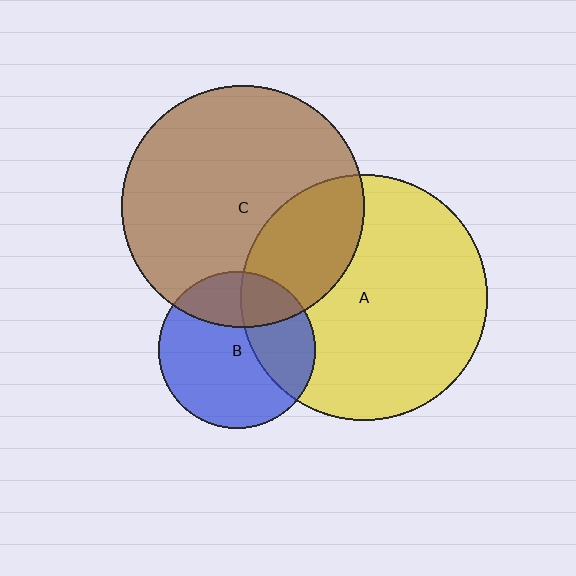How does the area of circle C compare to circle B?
Approximately 2.4 times.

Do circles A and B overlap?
Yes.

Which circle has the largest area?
Circle A (yellow).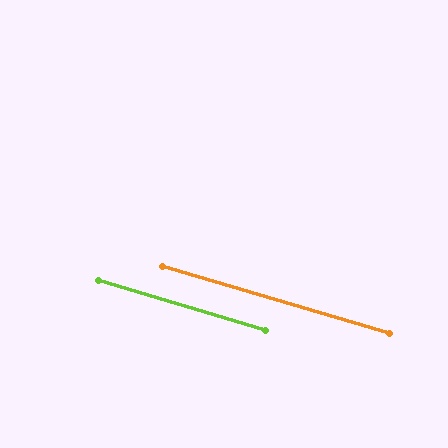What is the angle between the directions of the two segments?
Approximately 0 degrees.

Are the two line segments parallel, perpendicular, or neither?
Parallel — their directions differ by only 0.1°.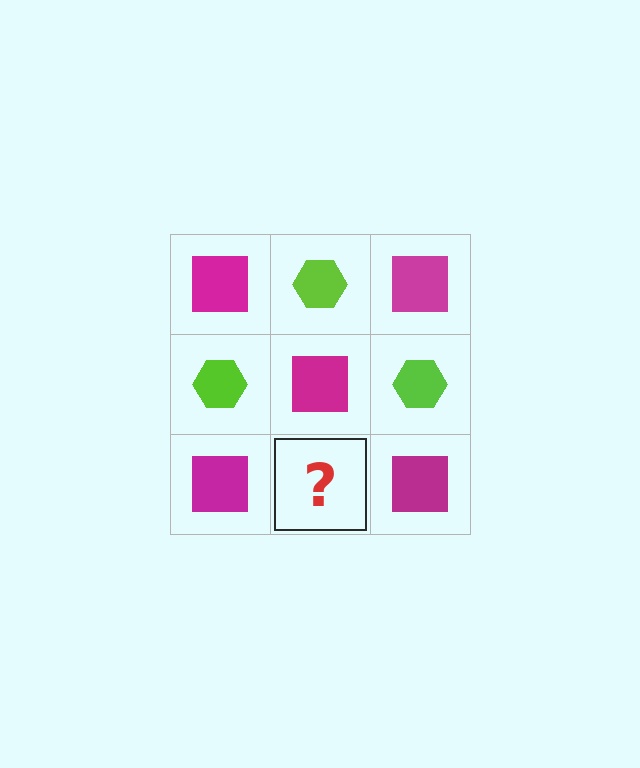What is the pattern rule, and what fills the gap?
The rule is that it alternates magenta square and lime hexagon in a checkerboard pattern. The gap should be filled with a lime hexagon.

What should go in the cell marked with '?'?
The missing cell should contain a lime hexagon.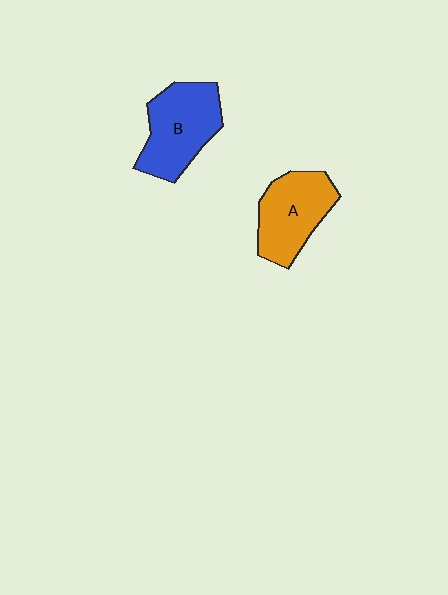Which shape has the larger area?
Shape B (blue).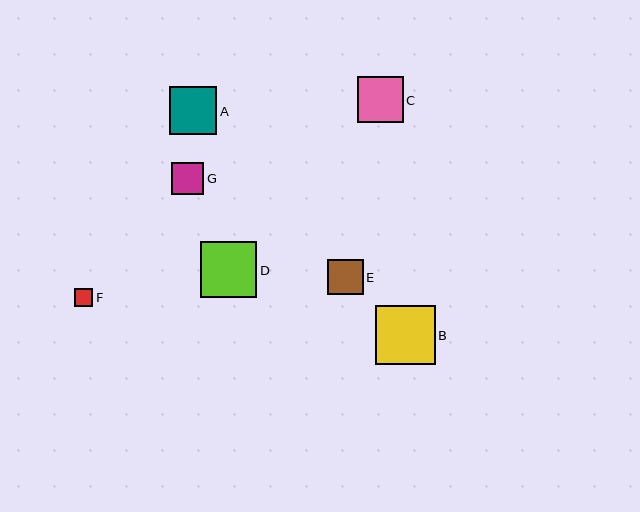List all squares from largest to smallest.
From largest to smallest: B, D, A, C, E, G, F.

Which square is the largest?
Square B is the largest with a size of approximately 60 pixels.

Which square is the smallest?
Square F is the smallest with a size of approximately 18 pixels.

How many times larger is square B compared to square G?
Square B is approximately 1.8 times the size of square G.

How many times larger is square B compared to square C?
Square B is approximately 1.3 times the size of square C.